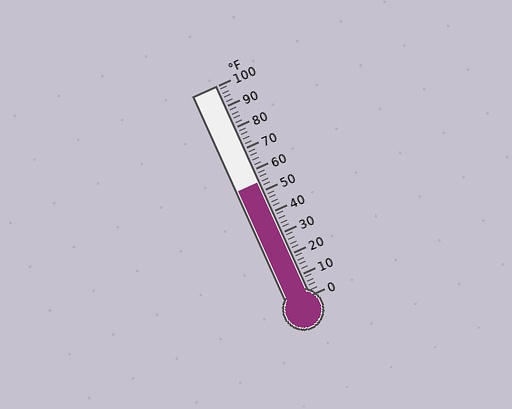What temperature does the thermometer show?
The thermometer shows approximately 54°F.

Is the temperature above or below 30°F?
The temperature is above 30°F.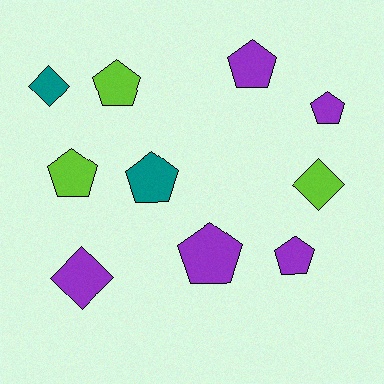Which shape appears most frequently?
Pentagon, with 7 objects.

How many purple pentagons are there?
There are 4 purple pentagons.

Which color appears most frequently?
Purple, with 5 objects.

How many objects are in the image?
There are 10 objects.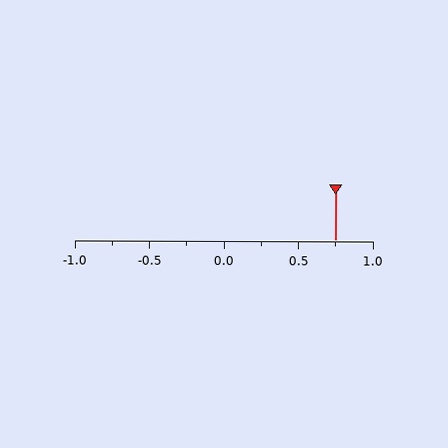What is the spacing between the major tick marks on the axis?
The major ticks are spaced 0.5 apart.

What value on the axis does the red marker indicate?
The marker indicates approximately 0.75.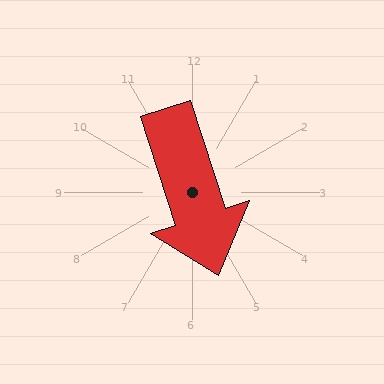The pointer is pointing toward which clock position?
Roughly 5 o'clock.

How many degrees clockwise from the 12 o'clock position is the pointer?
Approximately 162 degrees.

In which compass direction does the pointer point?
South.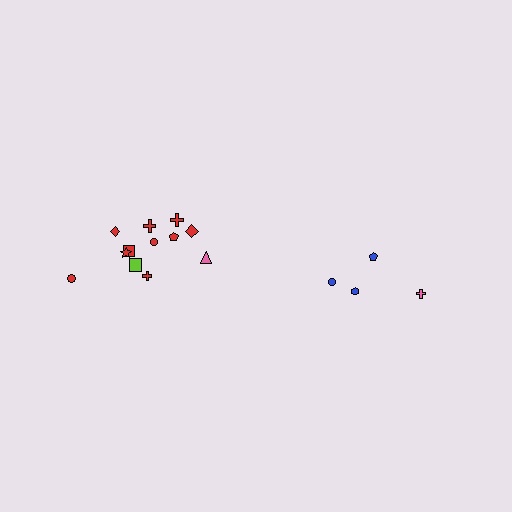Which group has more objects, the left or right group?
The left group.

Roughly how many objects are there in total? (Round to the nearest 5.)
Roughly 15 objects in total.